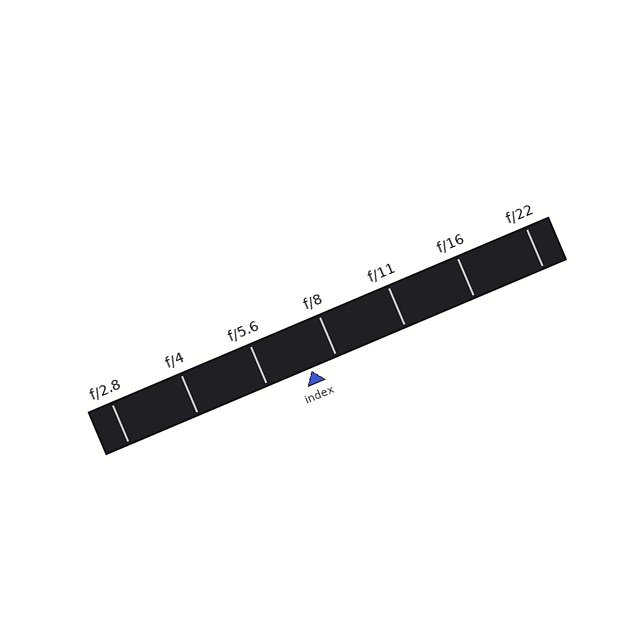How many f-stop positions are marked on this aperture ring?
There are 7 f-stop positions marked.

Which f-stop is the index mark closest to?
The index mark is closest to f/8.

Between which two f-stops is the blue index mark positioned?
The index mark is between f/5.6 and f/8.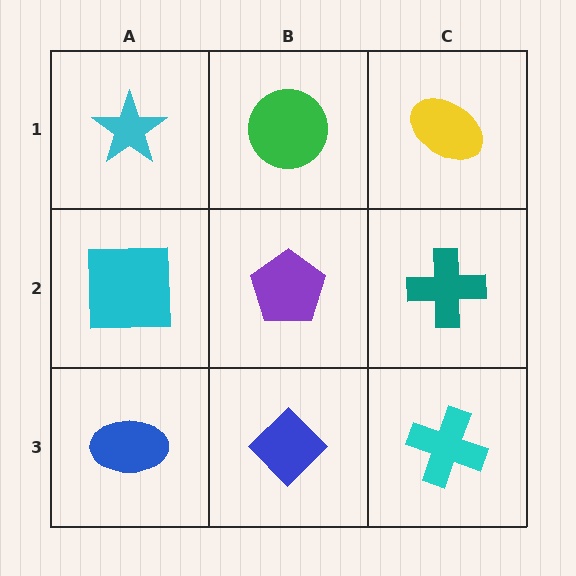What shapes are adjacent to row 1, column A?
A cyan square (row 2, column A), a green circle (row 1, column B).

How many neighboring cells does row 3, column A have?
2.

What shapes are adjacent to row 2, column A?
A cyan star (row 1, column A), a blue ellipse (row 3, column A), a purple pentagon (row 2, column B).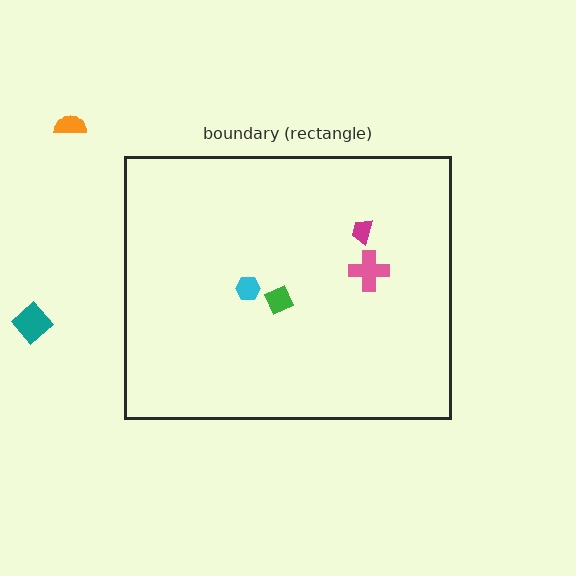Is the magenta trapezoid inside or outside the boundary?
Inside.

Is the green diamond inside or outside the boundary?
Inside.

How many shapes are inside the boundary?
4 inside, 2 outside.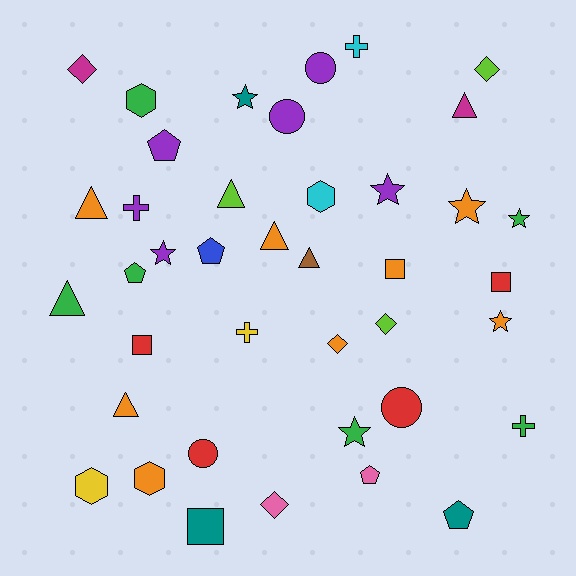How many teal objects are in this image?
There are 3 teal objects.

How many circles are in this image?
There are 4 circles.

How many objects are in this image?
There are 40 objects.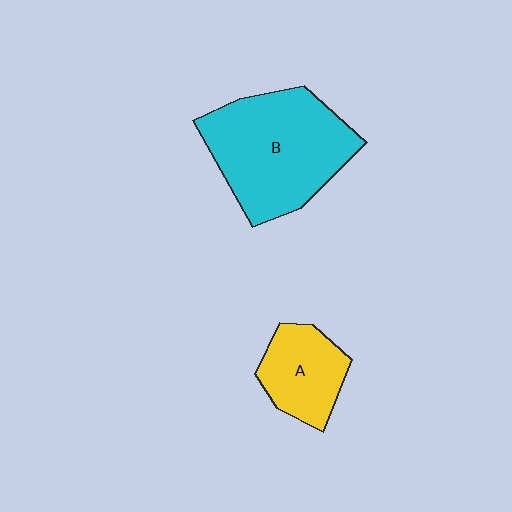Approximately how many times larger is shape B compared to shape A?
Approximately 2.1 times.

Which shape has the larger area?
Shape B (cyan).